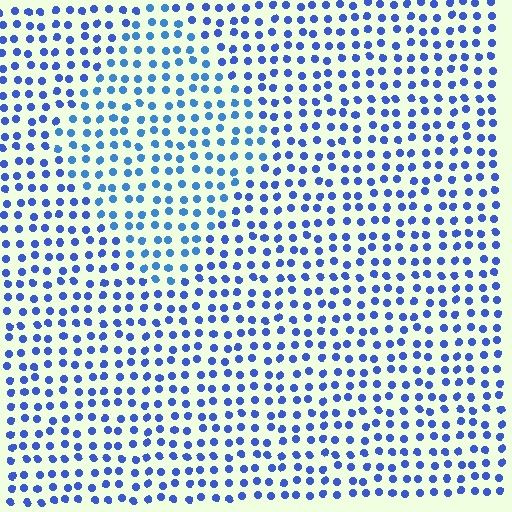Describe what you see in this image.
The image is filled with small blue elements in a uniform arrangement. A diamond-shaped region is visible where the elements are tinted to a slightly different hue, forming a subtle color boundary.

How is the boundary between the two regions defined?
The boundary is defined purely by a slight shift in hue (about 19 degrees). Spacing, size, and orientation are identical on both sides.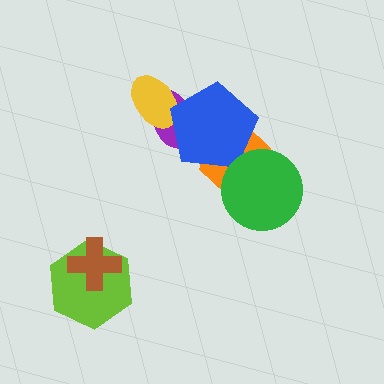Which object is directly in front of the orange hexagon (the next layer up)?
The blue pentagon is directly in front of the orange hexagon.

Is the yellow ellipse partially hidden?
Yes, it is partially covered by another shape.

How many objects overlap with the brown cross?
1 object overlaps with the brown cross.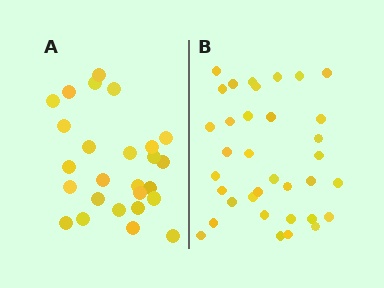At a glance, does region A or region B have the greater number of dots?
Region B (the right region) has more dots.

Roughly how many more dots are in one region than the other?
Region B has roughly 8 or so more dots than region A.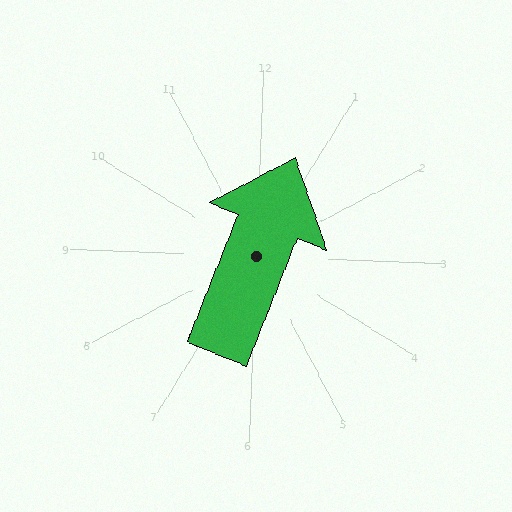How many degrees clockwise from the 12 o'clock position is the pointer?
Approximately 20 degrees.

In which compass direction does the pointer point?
North.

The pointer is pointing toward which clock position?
Roughly 1 o'clock.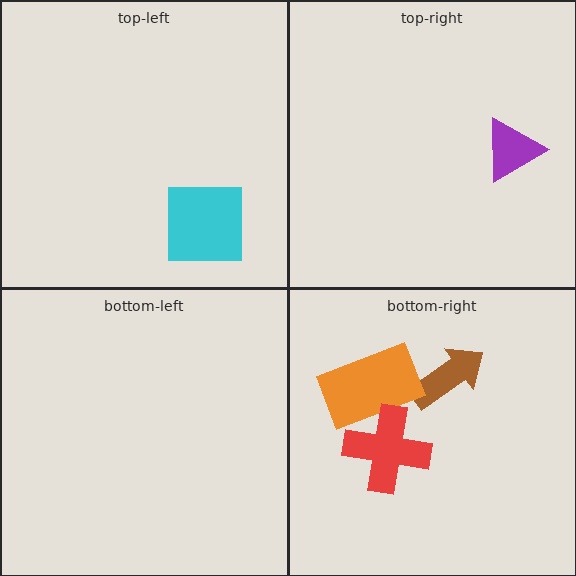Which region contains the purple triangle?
The top-right region.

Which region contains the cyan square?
The top-left region.